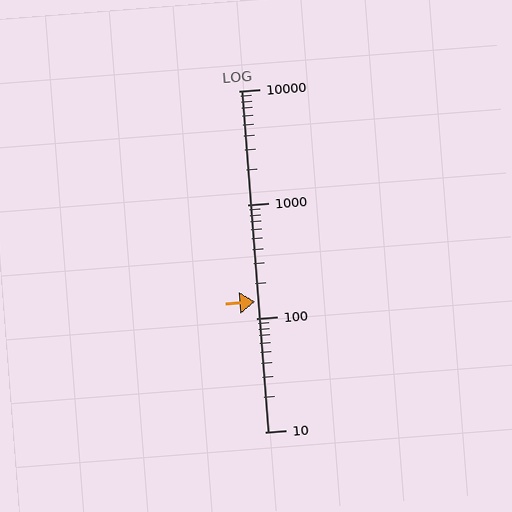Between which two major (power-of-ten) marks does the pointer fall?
The pointer is between 100 and 1000.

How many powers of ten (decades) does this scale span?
The scale spans 3 decades, from 10 to 10000.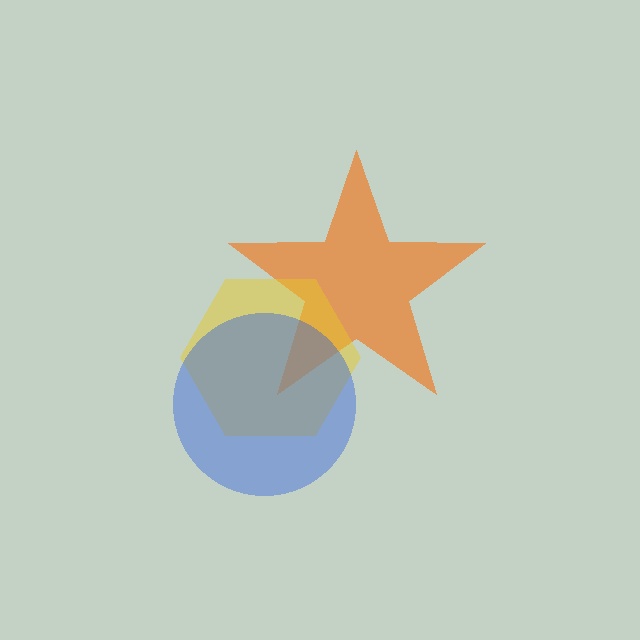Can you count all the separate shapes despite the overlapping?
Yes, there are 3 separate shapes.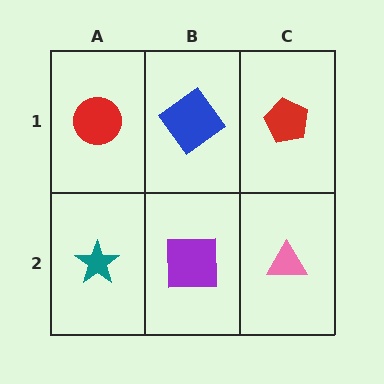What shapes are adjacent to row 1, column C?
A pink triangle (row 2, column C), a blue diamond (row 1, column B).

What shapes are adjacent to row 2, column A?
A red circle (row 1, column A), a purple square (row 2, column B).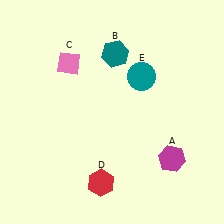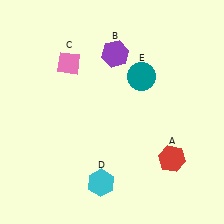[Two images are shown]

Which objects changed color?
A changed from magenta to red. B changed from teal to purple. D changed from red to cyan.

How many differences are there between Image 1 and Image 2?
There are 3 differences between the two images.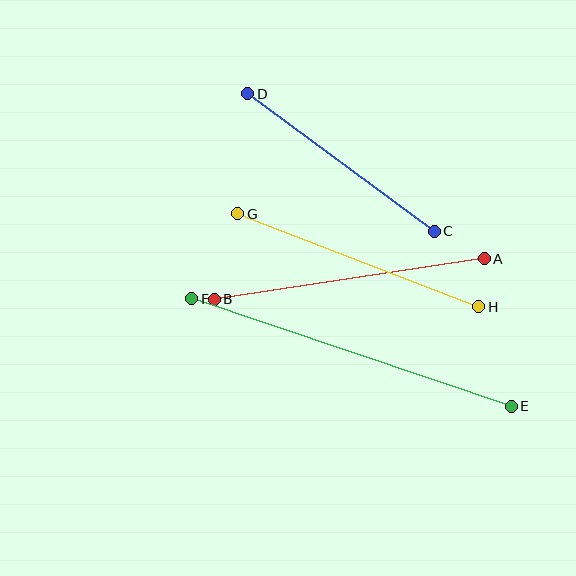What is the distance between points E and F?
The distance is approximately 337 pixels.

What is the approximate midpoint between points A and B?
The midpoint is at approximately (349, 279) pixels.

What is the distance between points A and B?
The distance is approximately 273 pixels.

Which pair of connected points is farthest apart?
Points E and F are farthest apart.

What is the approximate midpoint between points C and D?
The midpoint is at approximately (341, 162) pixels.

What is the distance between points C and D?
The distance is approximately 232 pixels.